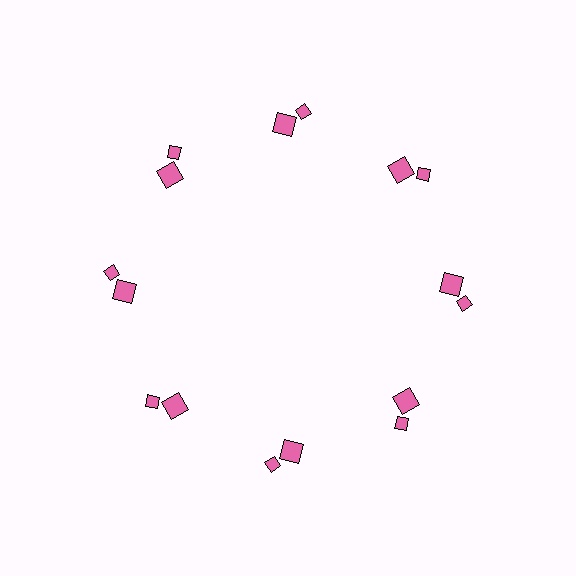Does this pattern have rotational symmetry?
Yes, this pattern has 8-fold rotational symmetry. It looks the same after rotating 45 degrees around the center.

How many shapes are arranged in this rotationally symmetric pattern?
There are 16 shapes, arranged in 8 groups of 2.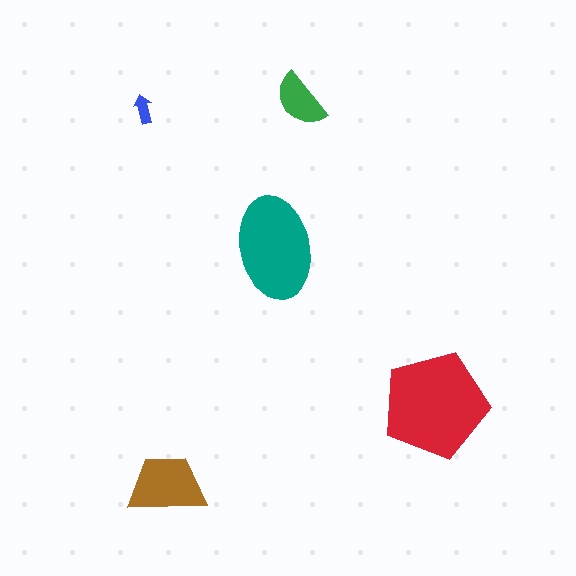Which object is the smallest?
The blue arrow.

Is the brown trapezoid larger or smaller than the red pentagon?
Smaller.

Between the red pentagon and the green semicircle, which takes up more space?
The red pentagon.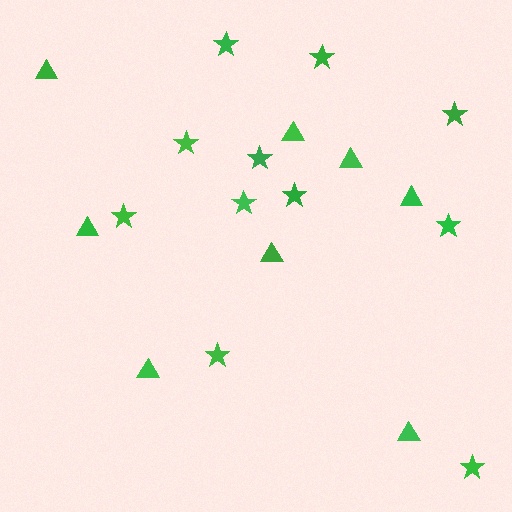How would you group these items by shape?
There are 2 groups: one group of triangles (8) and one group of stars (11).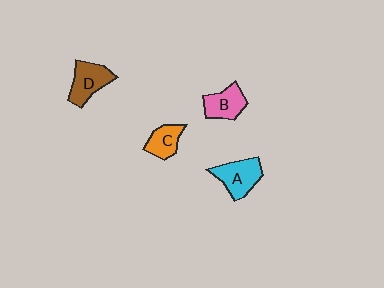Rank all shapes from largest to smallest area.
From largest to smallest: A (cyan), D (brown), B (pink), C (orange).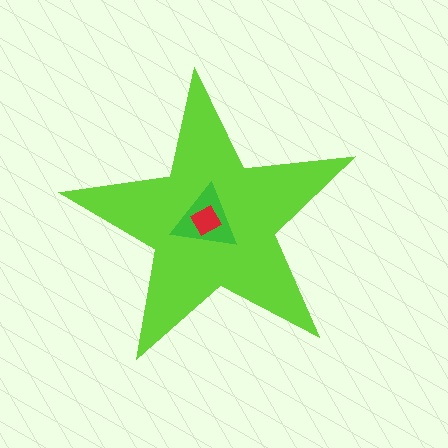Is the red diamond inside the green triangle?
Yes.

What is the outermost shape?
The lime star.